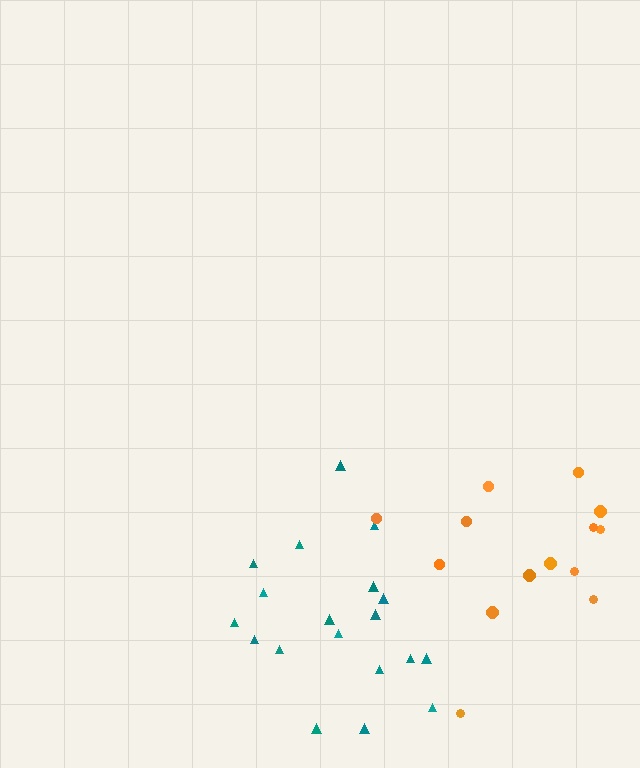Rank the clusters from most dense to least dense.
teal, orange.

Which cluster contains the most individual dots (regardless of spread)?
Teal (19).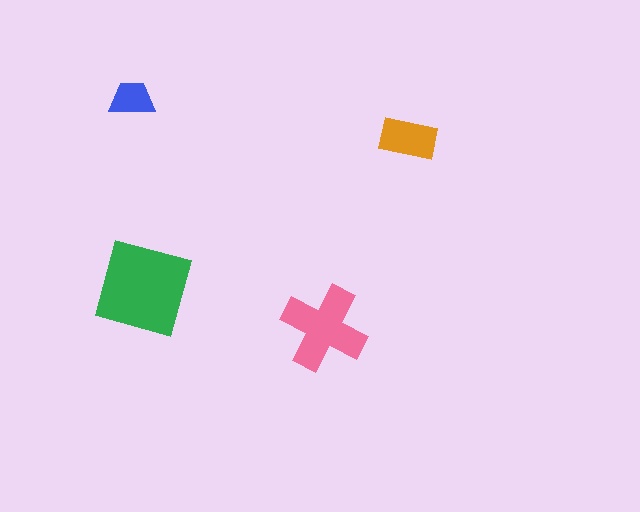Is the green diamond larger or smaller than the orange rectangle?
Larger.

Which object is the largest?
The green diamond.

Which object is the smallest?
The blue trapezoid.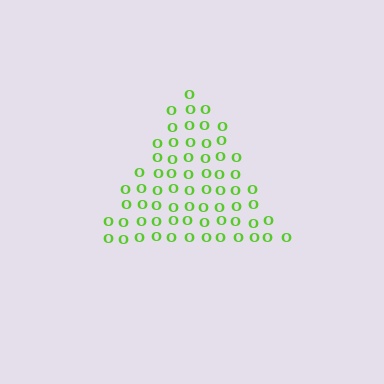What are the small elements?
The small elements are letter O's.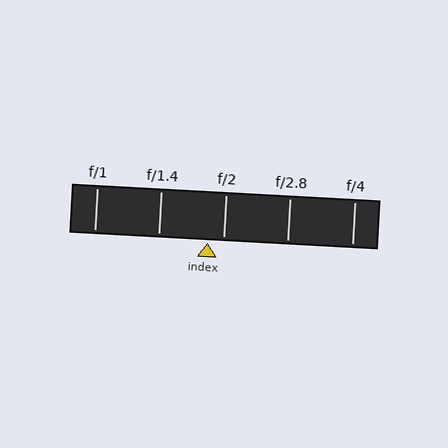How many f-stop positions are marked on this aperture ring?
There are 5 f-stop positions marked.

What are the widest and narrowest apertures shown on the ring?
The widest aperture shown is f/1 and the narrowest is f/4.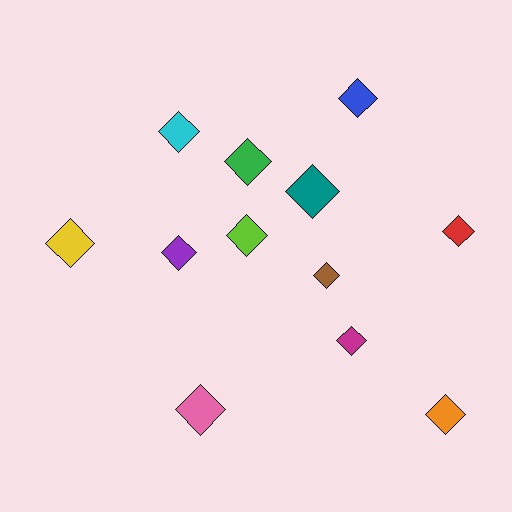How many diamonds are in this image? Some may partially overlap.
There are 12 diamonds.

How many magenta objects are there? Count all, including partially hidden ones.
There is 1 magenta object.